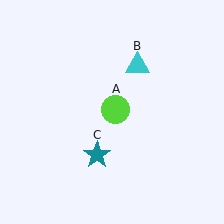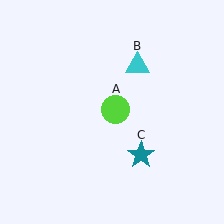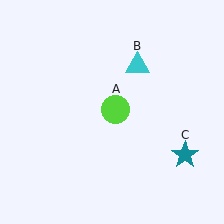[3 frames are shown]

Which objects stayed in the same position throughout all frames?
Lime circle (object A) and cyan triangle (object B) remained stationary.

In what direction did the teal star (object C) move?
The teal star (object C) moved right.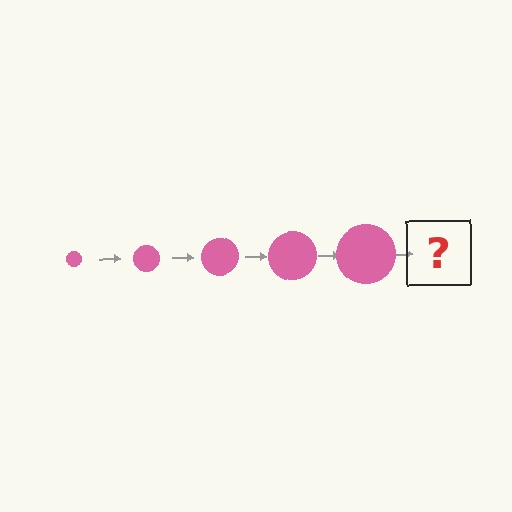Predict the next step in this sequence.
The next step is a pink circle, larger than the previous one.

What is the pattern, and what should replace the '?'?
The pattern is that the circle gets progressively larger each step. The '?' should be a pink circle, larger than the previous one.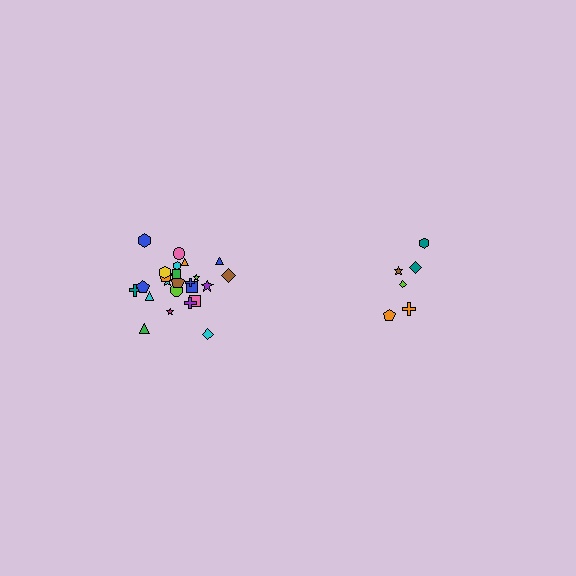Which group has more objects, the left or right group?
The left group.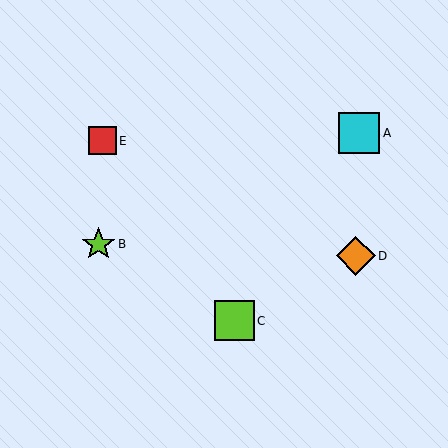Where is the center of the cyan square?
The center of the cyan square is at (359, 133).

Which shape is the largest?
The cyan square (labeled A) is the largest.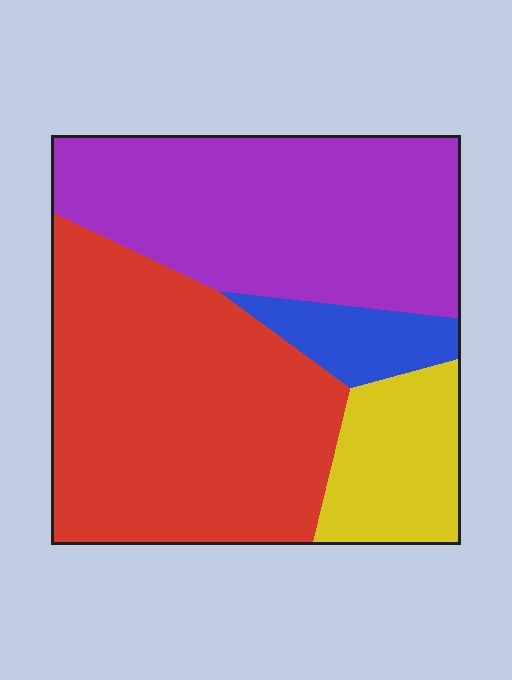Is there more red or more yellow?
Red.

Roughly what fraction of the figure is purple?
Purple takes up about three eighths (3/8) of the figure.